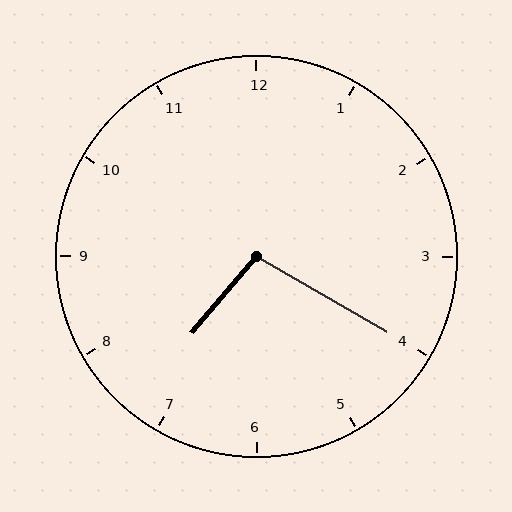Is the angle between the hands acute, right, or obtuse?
It is obtuse.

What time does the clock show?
7:20.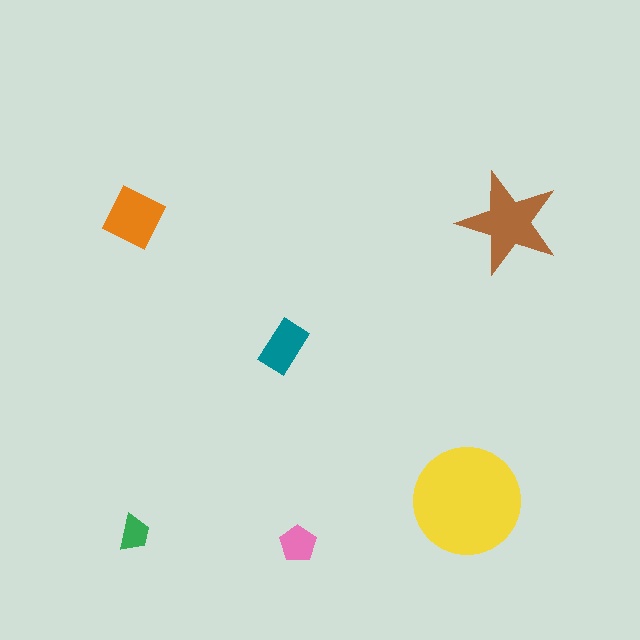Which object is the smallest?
The green trapezoid.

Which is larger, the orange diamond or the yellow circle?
The yellow circle.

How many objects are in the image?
There are 6 objects in the image.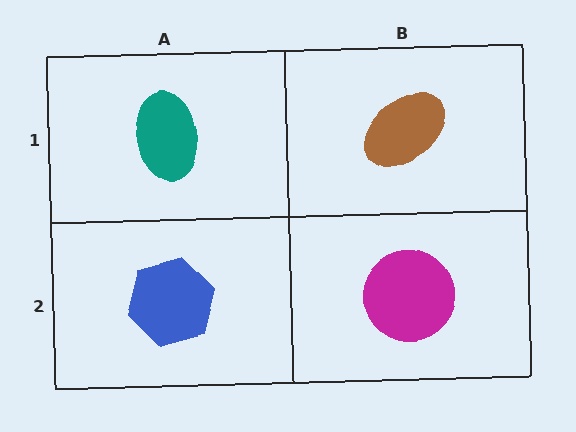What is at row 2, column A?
A blue hexagon.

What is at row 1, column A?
A teal ellipse.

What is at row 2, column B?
A magenta circle.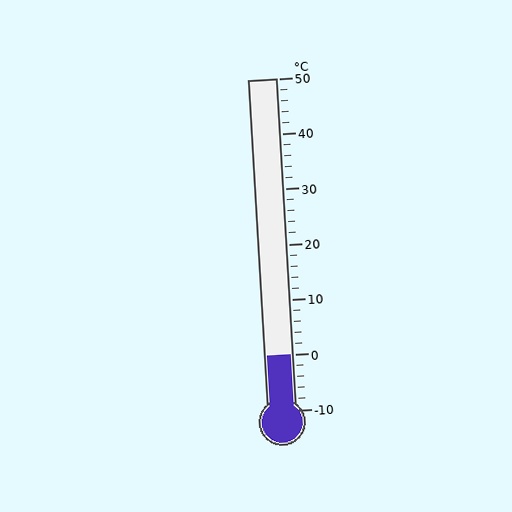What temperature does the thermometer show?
The thermometer shows approximately 0°C.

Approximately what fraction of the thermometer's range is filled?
The thermometer is filled to approximately 15% of its range.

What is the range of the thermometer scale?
The thermometer scale ranges from -10°C to 50°C.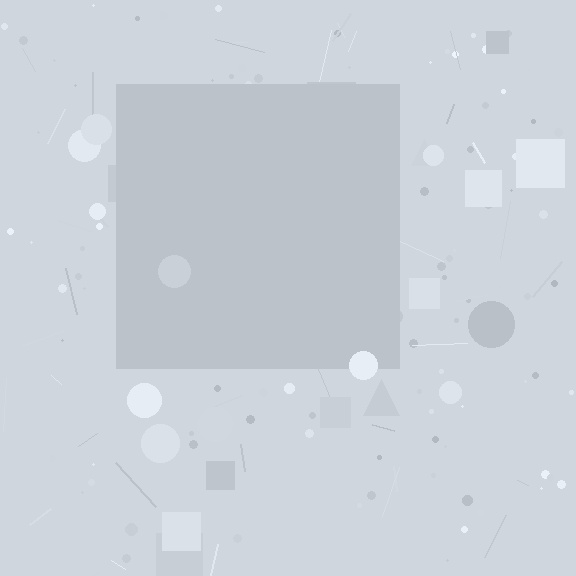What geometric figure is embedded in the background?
A square is embedded in the background.